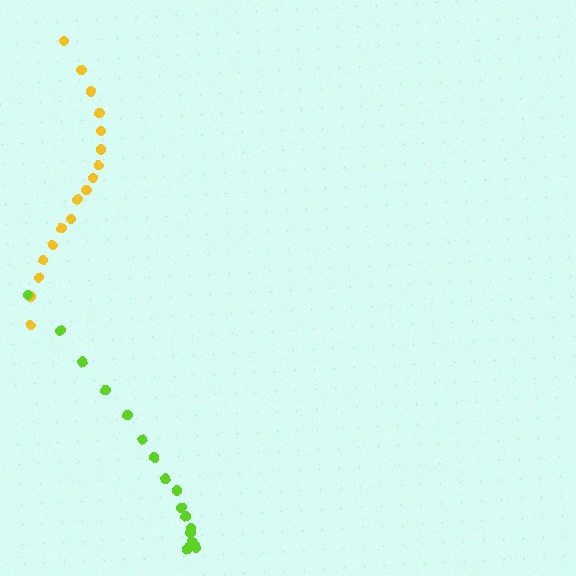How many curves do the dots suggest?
There are 2 distinct paths.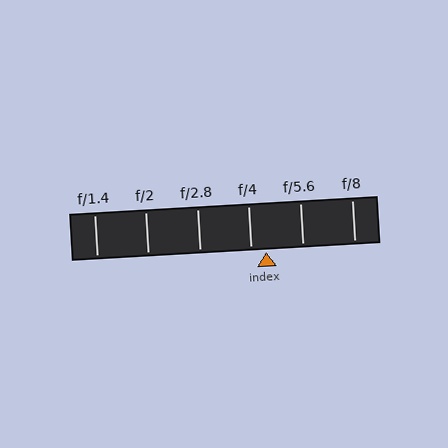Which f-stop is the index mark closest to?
The index mark is closest to f/4.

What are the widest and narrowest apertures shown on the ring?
The widest aperture shown is f/1.4 and the narrowest is f/8.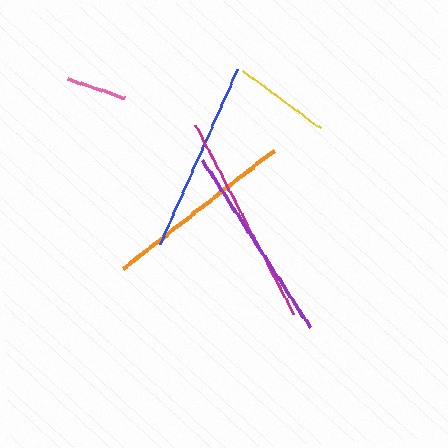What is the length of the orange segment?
The orange segment is approximately 191 pixels long.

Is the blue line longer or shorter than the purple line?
The purple line is longer than the blue line.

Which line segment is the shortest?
The pink line is the shortest at approximately 60 pixels.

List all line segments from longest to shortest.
From longest to shortest: magenta, purple, blue, orange, yellow, pink.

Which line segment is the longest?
The magenta line is the longest at approximately 212 pixels.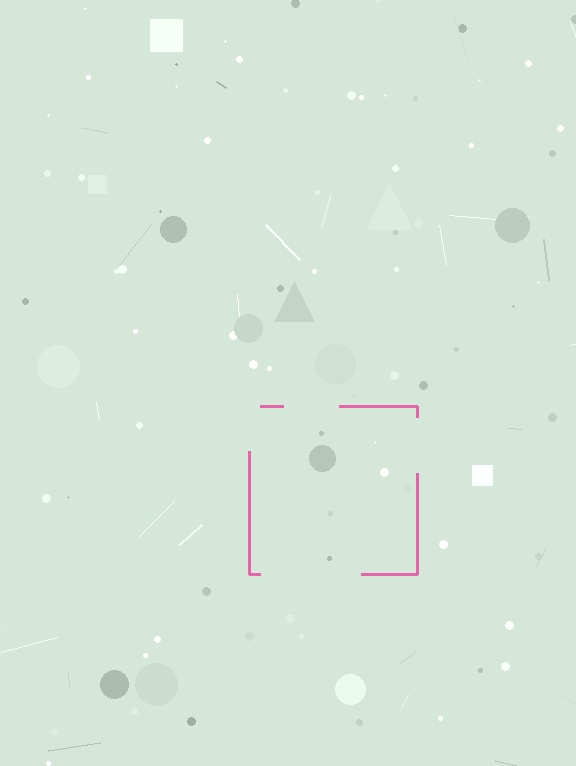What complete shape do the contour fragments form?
The contour fragments form a square.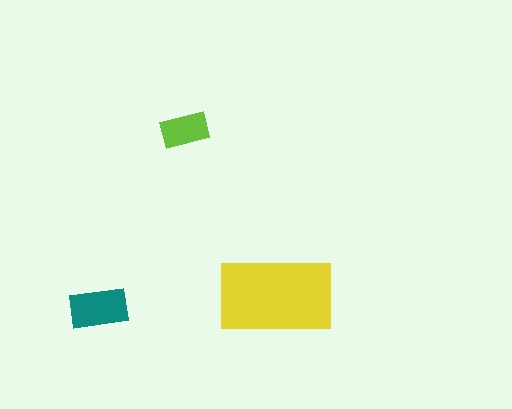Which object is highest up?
The lime rectangle is topmost.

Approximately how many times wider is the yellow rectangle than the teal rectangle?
About 2 times wider.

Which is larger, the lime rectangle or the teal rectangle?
The teal one.